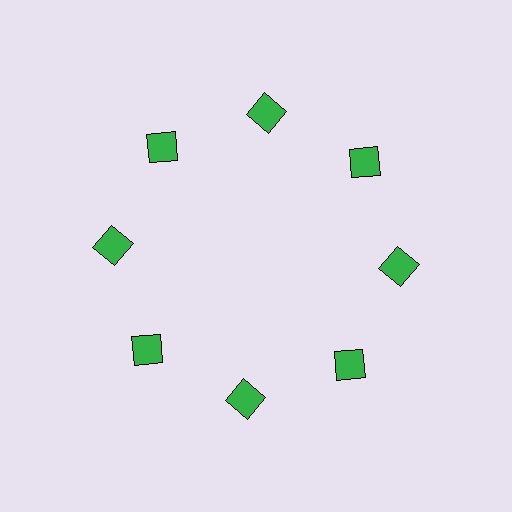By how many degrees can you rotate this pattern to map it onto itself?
The pattern maps onto itself every 45 degrees of rotation.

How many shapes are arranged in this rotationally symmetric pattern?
There are 8 shapes, arranged in 8 groups of 1.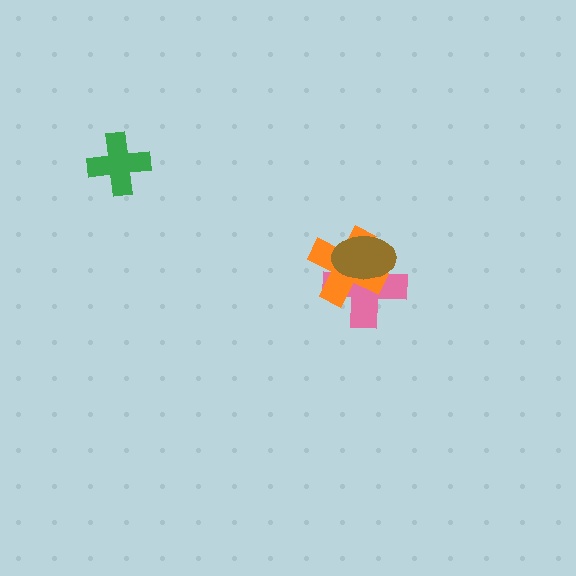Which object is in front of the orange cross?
The brown ellipse is in front of the orange cross.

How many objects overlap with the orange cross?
2 objects overlap with the orange cross.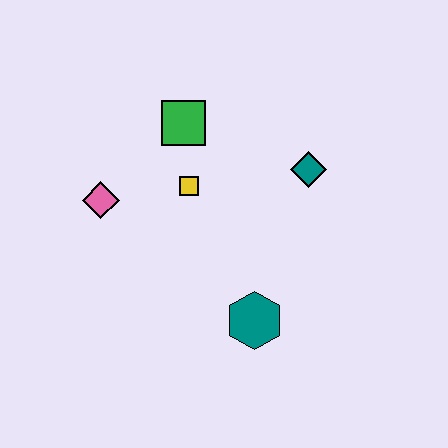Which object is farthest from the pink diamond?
The teal diamond is farthest from the pink diamond.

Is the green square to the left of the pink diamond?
No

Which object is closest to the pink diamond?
The yellow square is closest to the pink diamond.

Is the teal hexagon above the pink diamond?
No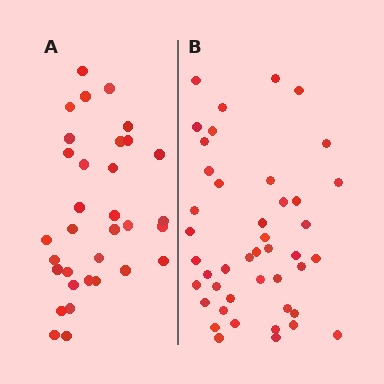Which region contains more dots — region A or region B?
Region B (the right region) has more dots.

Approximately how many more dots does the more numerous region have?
Region B has roughly 12 or so more dots than region A.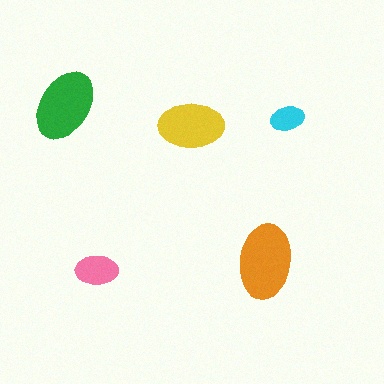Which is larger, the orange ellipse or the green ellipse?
The orange one.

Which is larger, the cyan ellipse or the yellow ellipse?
The yellow one.